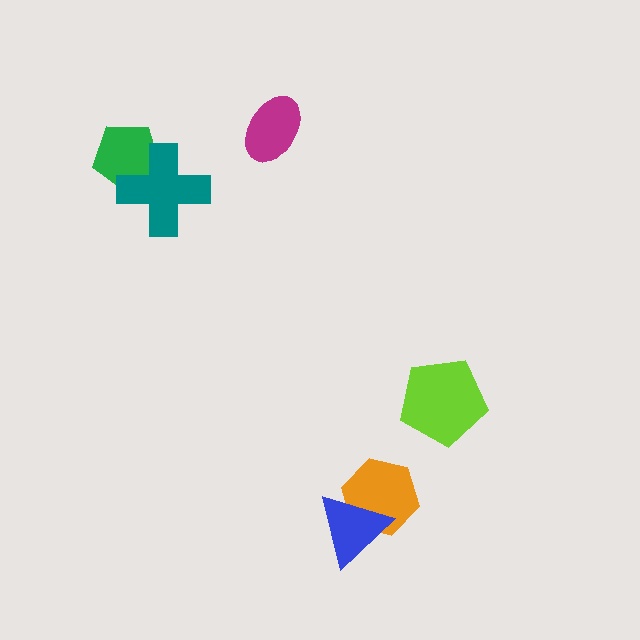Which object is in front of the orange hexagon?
The blue triangle is in front of the orange hexagon.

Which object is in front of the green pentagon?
The teal cross is in front of the green pentagon.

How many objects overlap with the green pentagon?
1 object overlaps with the green pentagon.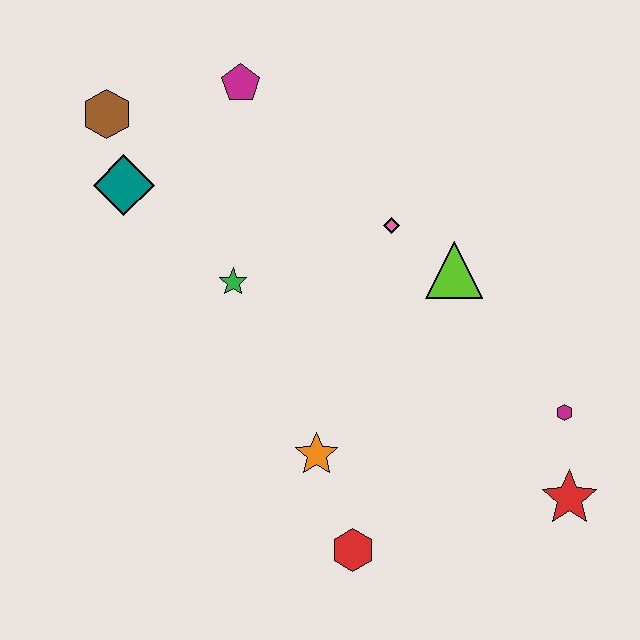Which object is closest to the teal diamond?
The brown hexagon is closest to the teal diamond.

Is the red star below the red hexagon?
No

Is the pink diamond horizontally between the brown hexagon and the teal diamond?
No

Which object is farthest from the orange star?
The brown hexagon is farthest from the orange star.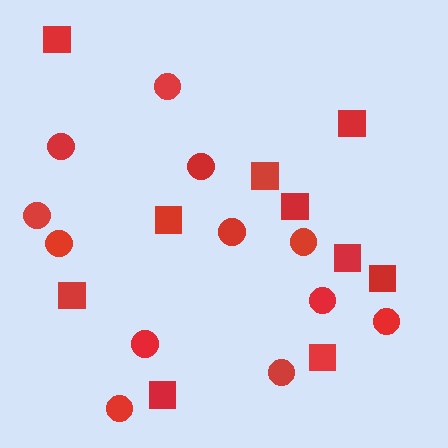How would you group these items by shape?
There are 2 groups: one group of circles (12) and one group of squares (10).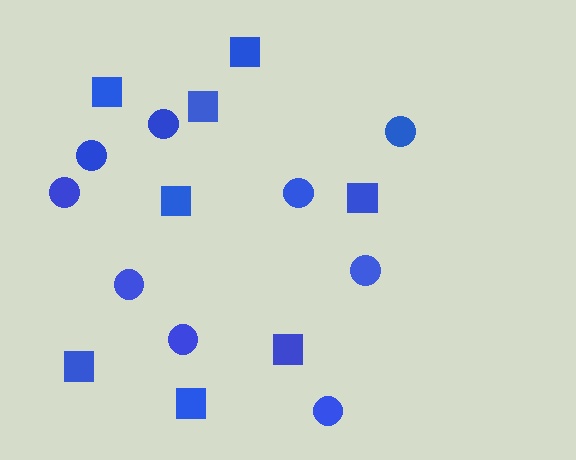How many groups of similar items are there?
There are 2 groups: one group of squares (8) and one group of circles (9).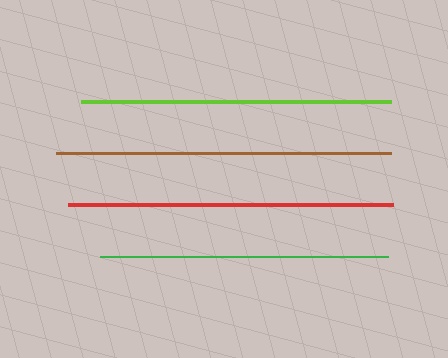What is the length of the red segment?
The red segment is approximately 325 pixels long.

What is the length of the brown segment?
The brown segment is approximately 334 pixels long.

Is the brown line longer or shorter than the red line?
The brown line is longer than the red line.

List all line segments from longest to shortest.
From longest to shortest: brown, red, lime, green.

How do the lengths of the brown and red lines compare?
The brown and red lines are approximately the same length.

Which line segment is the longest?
The brown line is the longest at approximately 334 pixels.